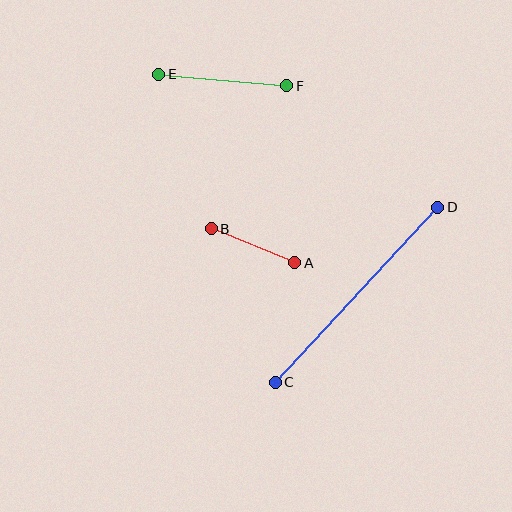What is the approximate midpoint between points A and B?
The midpoint is at approximately (253, 246) pixels.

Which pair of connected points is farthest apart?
Points C and D are farthest apart.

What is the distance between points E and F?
The distance is approximately 128 pixels.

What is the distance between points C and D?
The distance is approximately 239 pixels.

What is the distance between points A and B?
The distance is approximately 90 pixels.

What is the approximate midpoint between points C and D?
The midpoint is at approximately (357, 295) pixels.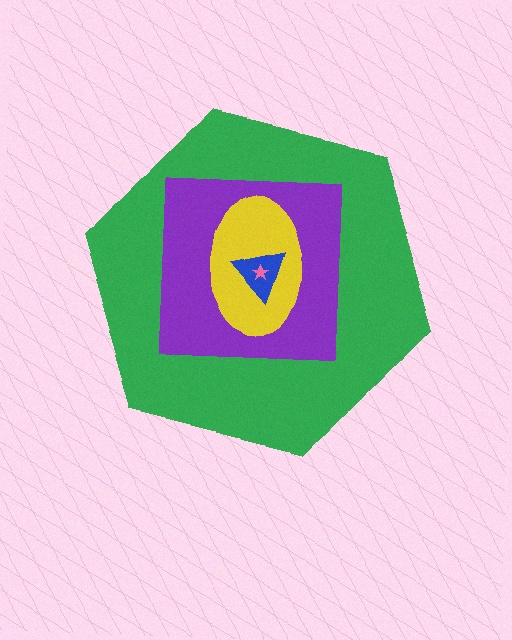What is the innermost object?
The pink star.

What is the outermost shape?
The green hexagon.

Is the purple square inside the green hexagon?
Yes.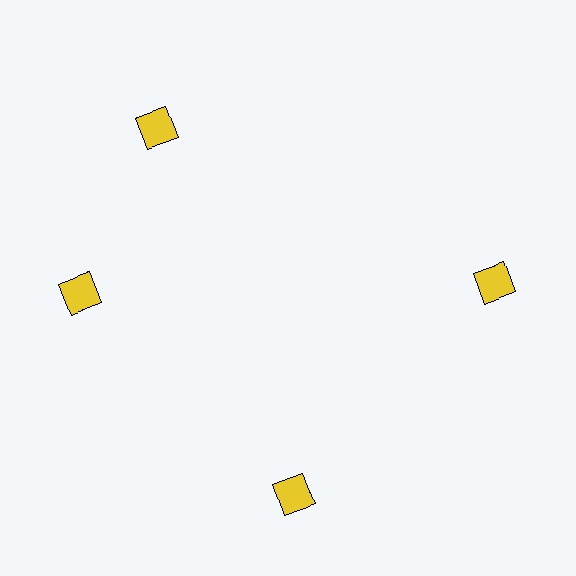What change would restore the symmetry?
The symmetry would be restored by rotating it back into even spacing with its neighbors so that all 4 diamonds sit at equal angles and equal distance from the center.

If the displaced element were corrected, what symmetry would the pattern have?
It would have 4-fold rotational symmetry — the pattern would map onto itself every 90 degrees.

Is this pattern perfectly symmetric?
No. The 4 yellow diamonds are arranged in a ring, but one element near the 12 o'clock position is rotated out of alignment along the ring, breaking the 4-fold rotational symmetry.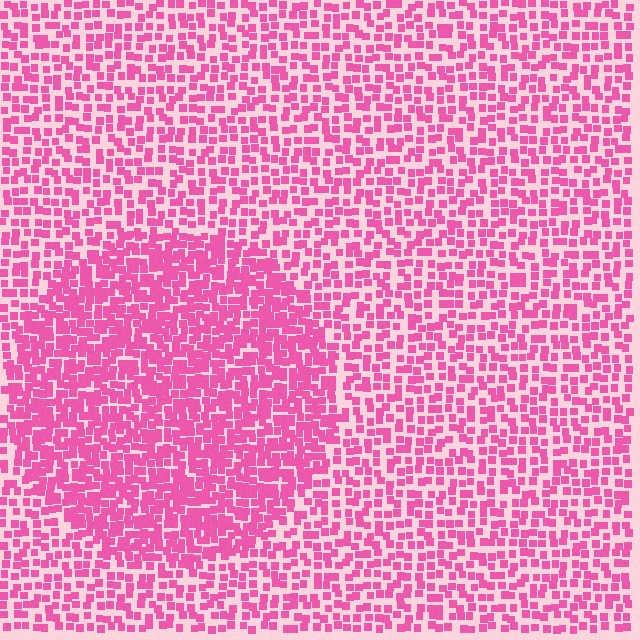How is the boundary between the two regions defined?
The boundary is defined by a change in element density (approximately 1.8x ratio). All elements are the same color, size, and shape.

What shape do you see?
I see a circle.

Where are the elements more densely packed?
The elements are more densely packed inside the circle boundary.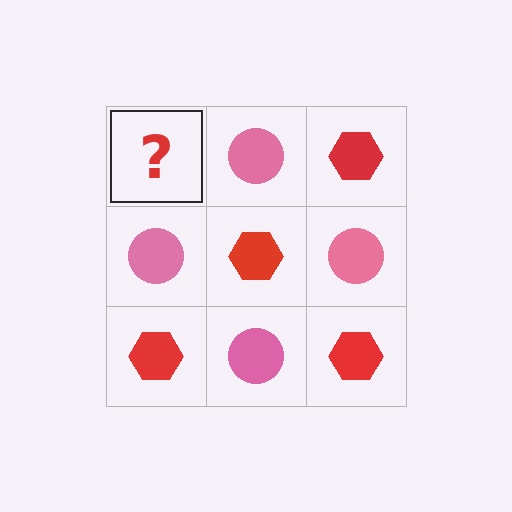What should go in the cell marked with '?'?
The missing cell should contain a red hexagon.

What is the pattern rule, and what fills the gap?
The rule is that it alternates red hexagon and pink circle in a checkerboard pattern. The gap should be filled with a red hexagon.